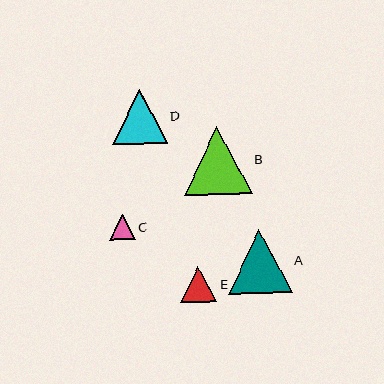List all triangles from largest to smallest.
From largest to smallest: B, A, D, E, C.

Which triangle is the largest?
Triangle B is the largest with a size of approximately 68 pixels.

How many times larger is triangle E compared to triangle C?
Triangle E is approximately 1.4 times the size of triangle C.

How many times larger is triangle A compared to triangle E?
Triangle A is approximately 1.8 times the size of triangle E.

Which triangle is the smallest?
Triangle C is the smallest with a size of approximately 25 pixels.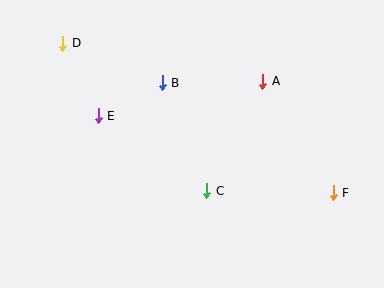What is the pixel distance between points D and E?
The distance between D and E is 81 pixels.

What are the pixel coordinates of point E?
Point E is at (98, 116).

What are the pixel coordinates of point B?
Point B is at (162, 83).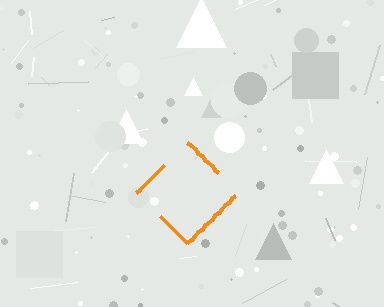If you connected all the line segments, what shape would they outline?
They would outline a diamond.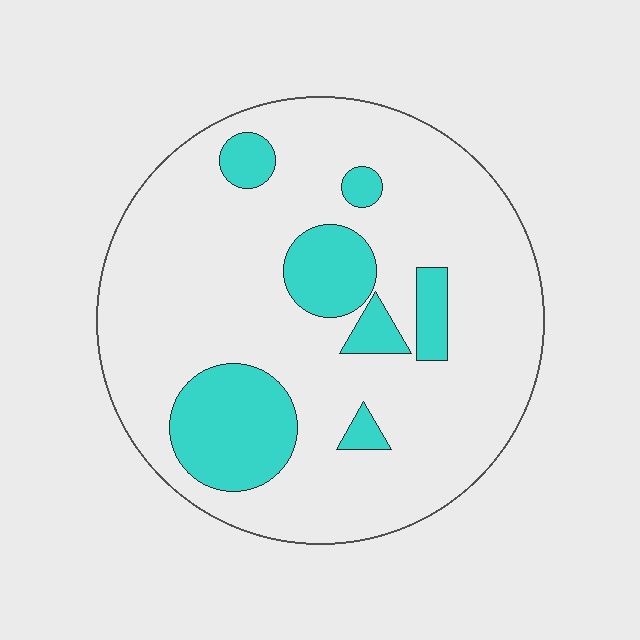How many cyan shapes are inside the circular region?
7.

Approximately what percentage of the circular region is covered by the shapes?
Approximately 20%.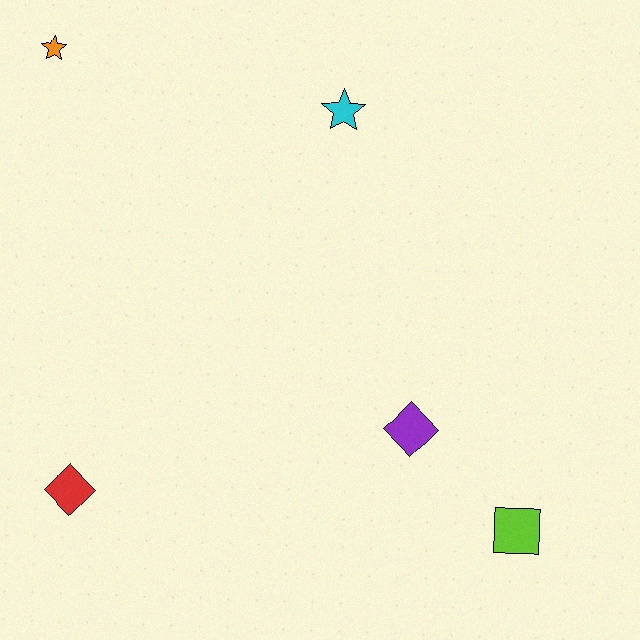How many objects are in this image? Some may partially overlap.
There are 5 objects.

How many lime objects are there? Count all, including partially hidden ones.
There is 1 lime object.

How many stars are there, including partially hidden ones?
There are 2 stars.